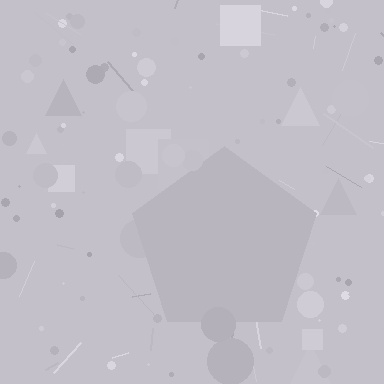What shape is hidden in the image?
A pentagon is hidden in the image.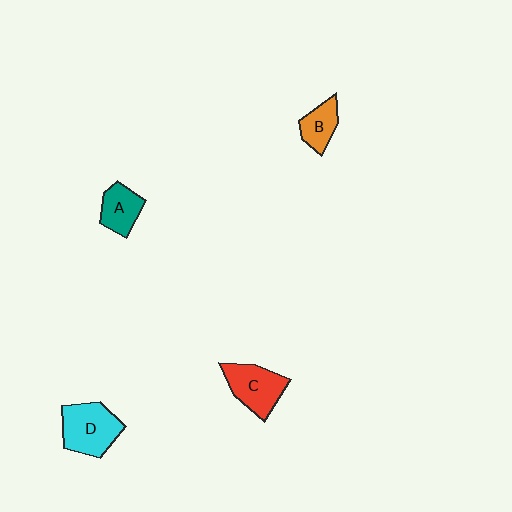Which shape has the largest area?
Shape D (cyan).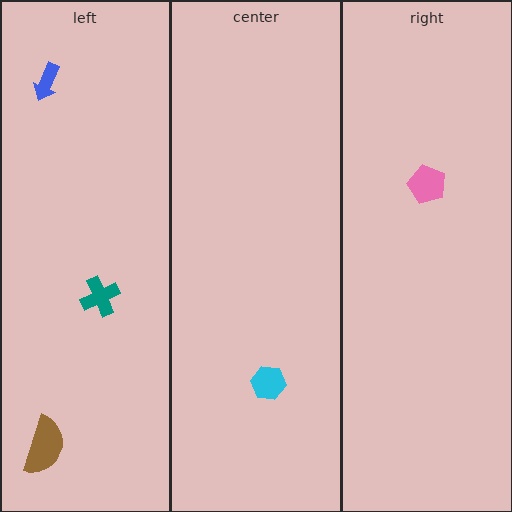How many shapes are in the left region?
3.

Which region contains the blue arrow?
The left region.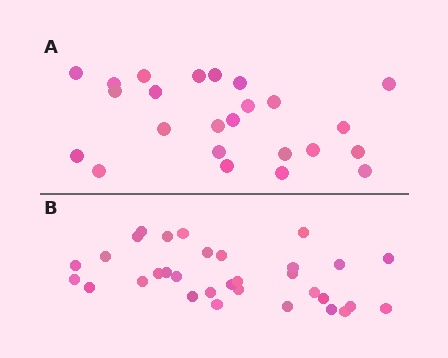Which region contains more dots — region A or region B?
Region B (the bottom region) has more dots.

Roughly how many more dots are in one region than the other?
Region B has roughly 8 or so more dots than region A.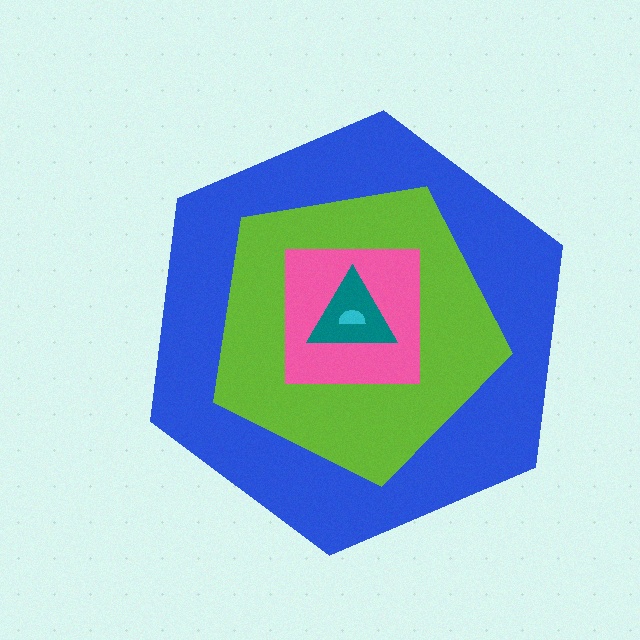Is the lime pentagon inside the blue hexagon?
Yes.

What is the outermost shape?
The blue hexagon.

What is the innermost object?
The cyan semicircle.